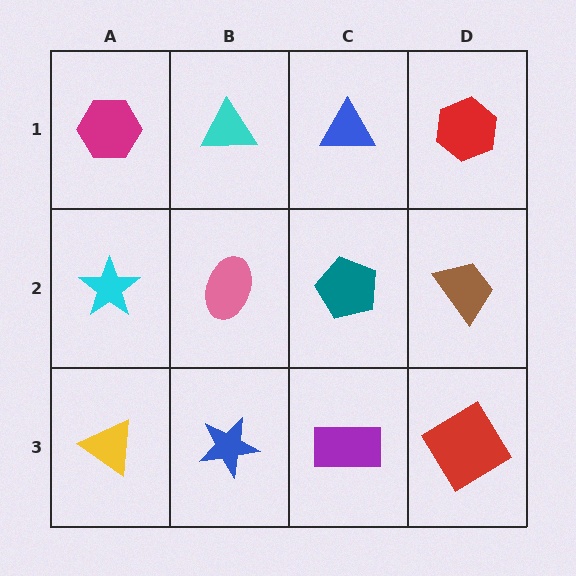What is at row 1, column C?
A blue triangle.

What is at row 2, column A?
A cyan star.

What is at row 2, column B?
A pink ellipse.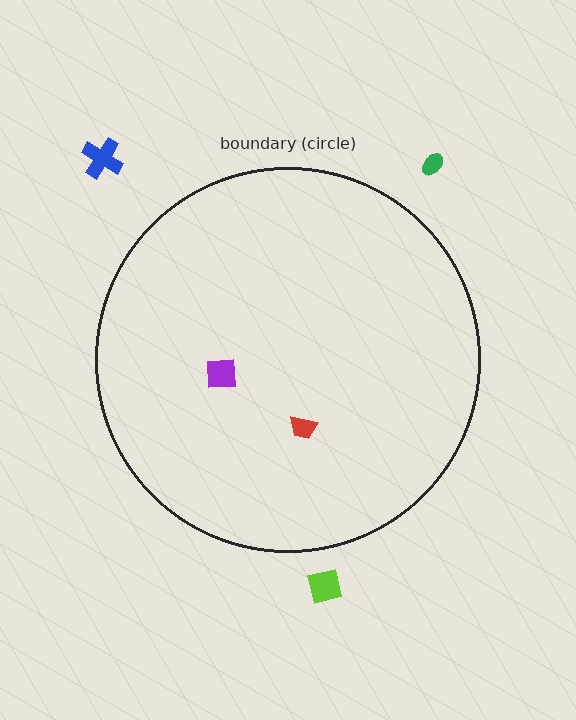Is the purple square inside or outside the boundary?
Inside.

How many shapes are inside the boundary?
2 inside, 3 outside.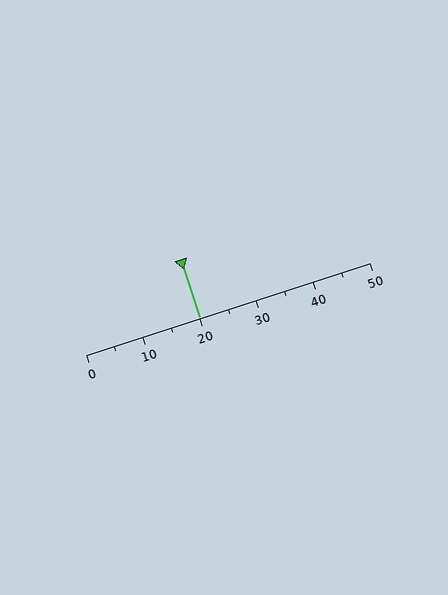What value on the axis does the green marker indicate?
The marker indicates approximately 20.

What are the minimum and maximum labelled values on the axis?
The axis runs from 0 to 50.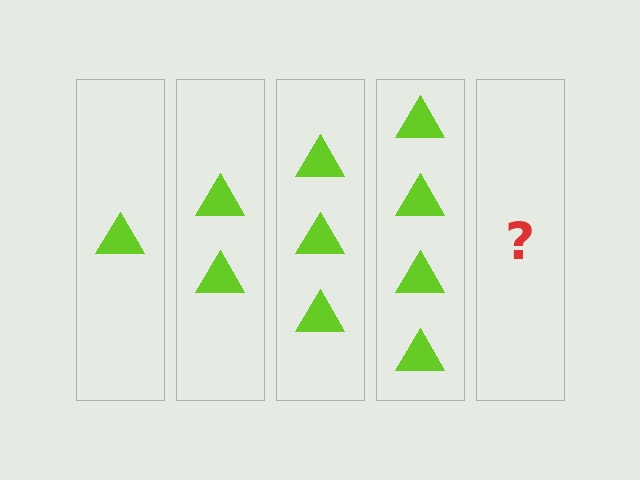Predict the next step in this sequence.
The next step is 5 triangles.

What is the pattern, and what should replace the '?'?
The pattern is that each step adds one more triangle. The '?' should be 5 triangles.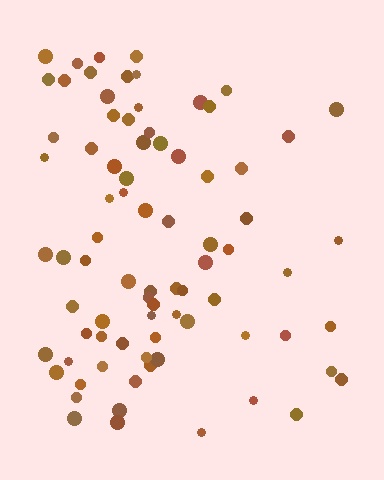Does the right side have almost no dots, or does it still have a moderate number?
Still a moderate number, just noticeably fewer than the left.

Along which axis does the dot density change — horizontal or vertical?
Horizontal.